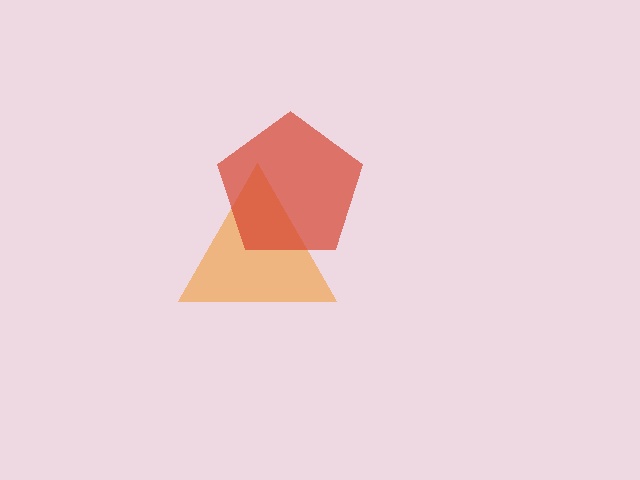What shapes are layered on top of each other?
The layered shapes are: an orange triangle, a red pentagon.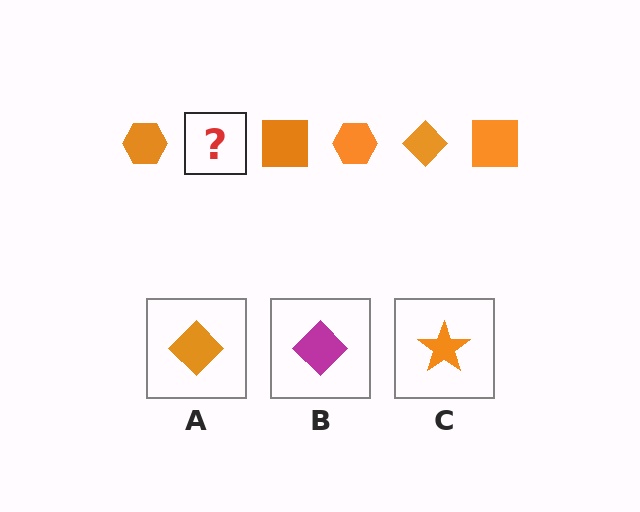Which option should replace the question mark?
Option A.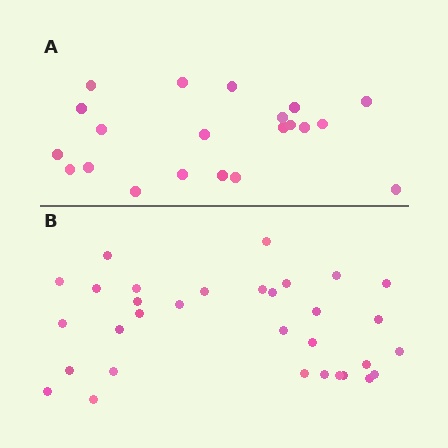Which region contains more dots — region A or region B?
Region B (the bottom region) has more dots.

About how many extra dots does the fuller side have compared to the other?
Region B has roughly 12 or so more dots than region A.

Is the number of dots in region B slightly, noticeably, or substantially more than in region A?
Region B has substantially more. The ratio is roughly 1.5 to 1.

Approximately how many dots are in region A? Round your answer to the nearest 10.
About 20 dots. (The exact count is 21, which rounds to 20.)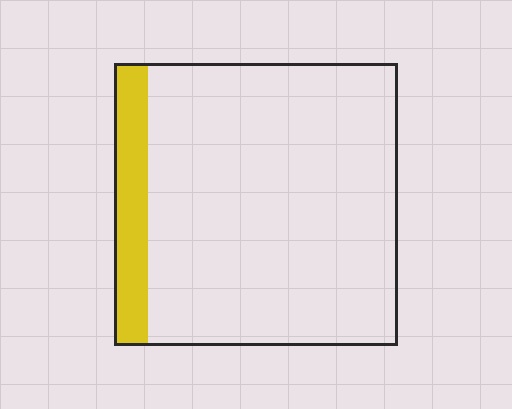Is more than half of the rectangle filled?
No.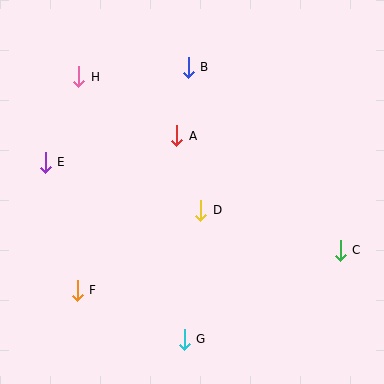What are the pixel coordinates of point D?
Point D is at (201, 210).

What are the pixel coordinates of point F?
Point F is at (77, 290).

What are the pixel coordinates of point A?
Point A is at (177, 136).